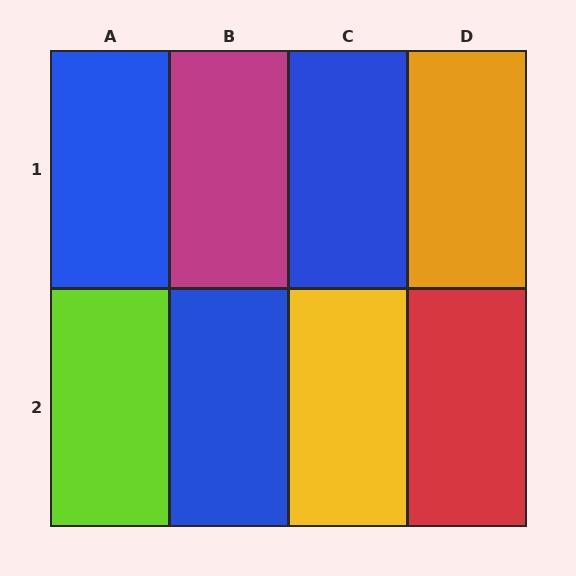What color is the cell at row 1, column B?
Magenta.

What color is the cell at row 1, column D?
Orange.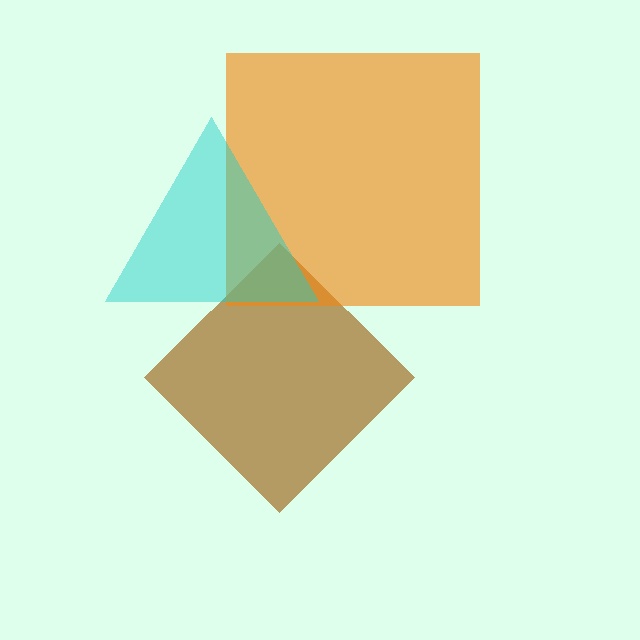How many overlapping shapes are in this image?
There are 3 overlapping shapes in the image.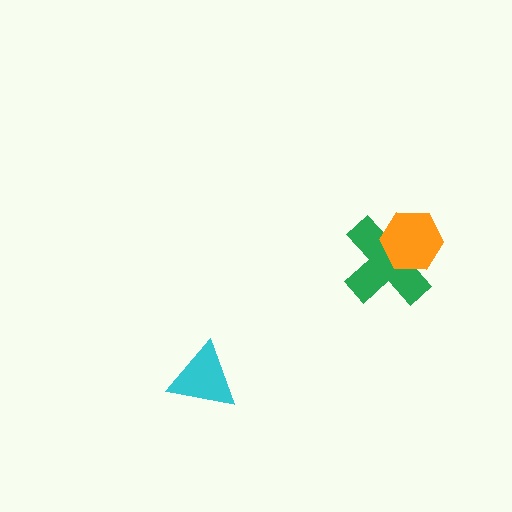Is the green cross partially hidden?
Yes, it is partially covered by another shape.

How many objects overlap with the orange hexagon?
1 object overlaps with the orange hexagon.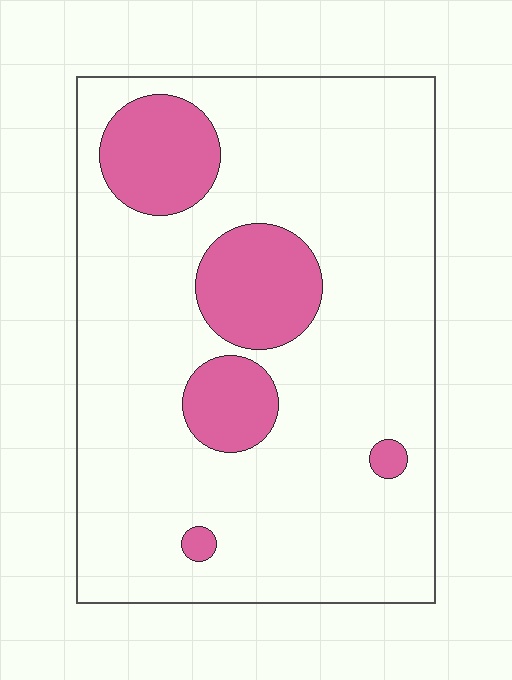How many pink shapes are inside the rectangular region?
5.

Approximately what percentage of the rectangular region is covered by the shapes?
Approximately 20%.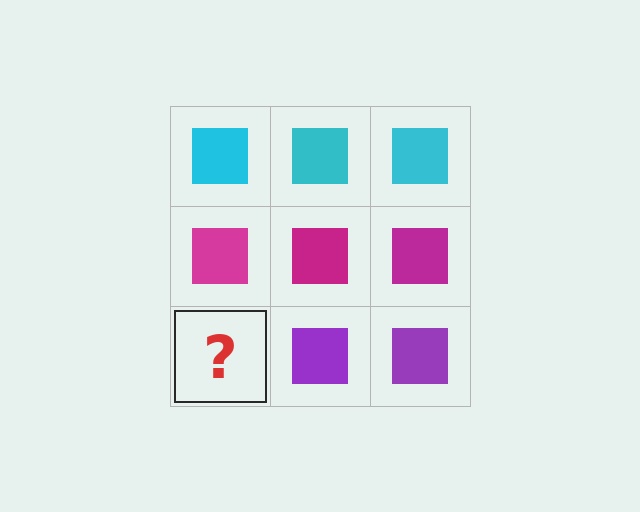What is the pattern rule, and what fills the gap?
The rule is that each row has a consistent color. The gap should be filled with a purple square.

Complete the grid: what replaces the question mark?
The question mark should be replaced with a purple square.